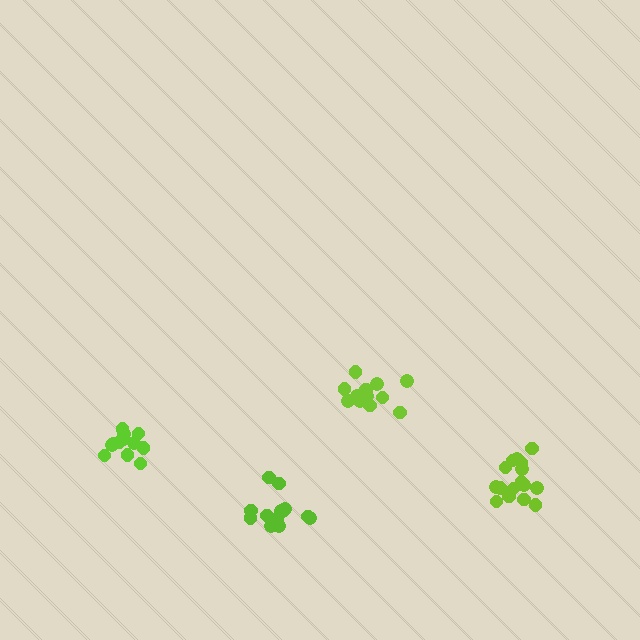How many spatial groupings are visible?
There are 4 spatial groupings.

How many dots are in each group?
Group 1: 12 dots, Group 2: 16 dots, Group 3: 14 dots, Group 4: 14 dots (56 total).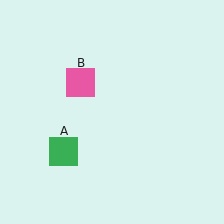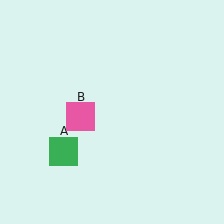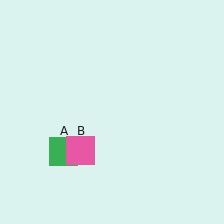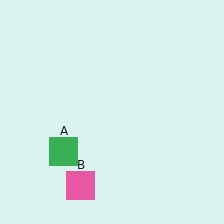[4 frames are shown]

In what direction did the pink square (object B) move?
The pink square (object B) moved down.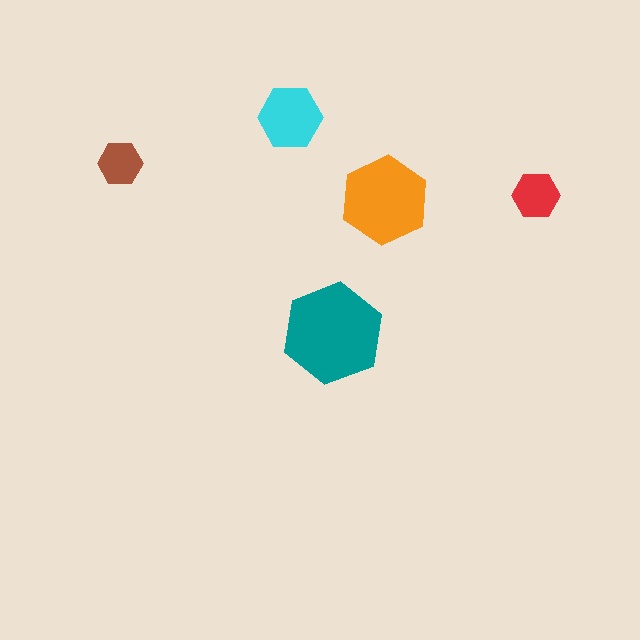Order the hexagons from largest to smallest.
the teal one, the orange one, the cyan one, the red one, the brown one.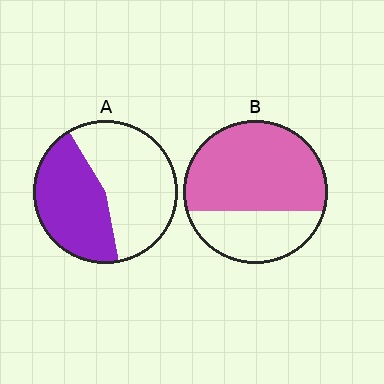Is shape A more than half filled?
No.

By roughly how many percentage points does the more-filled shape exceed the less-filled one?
By roughly 20 percentage points (B over A).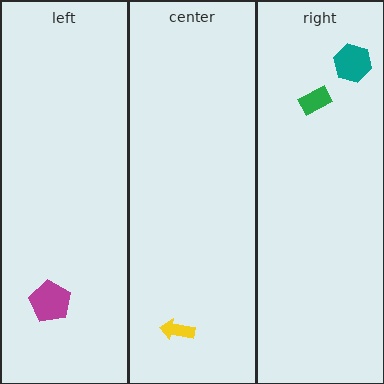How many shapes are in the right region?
2.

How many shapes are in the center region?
1.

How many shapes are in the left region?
1.